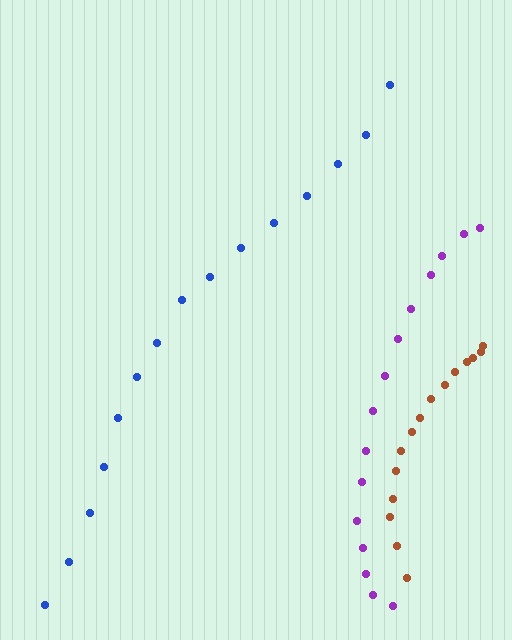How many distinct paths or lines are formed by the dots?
There are 3 distinct paths.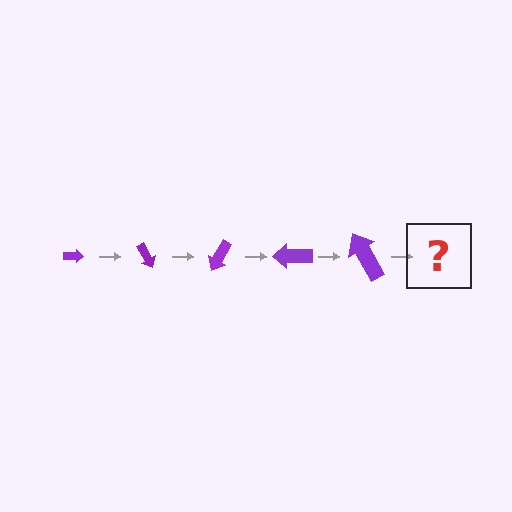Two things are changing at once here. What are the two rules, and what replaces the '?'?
The two rules are that the arrow grows larger each step and it rotates 60 degrees each step. The '?' should be an arrow, larger than the previous one and rotated 300 degrees from the start.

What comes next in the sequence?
The next element should be an arrow, larger than the previous one and rotated 300 degrees from the start.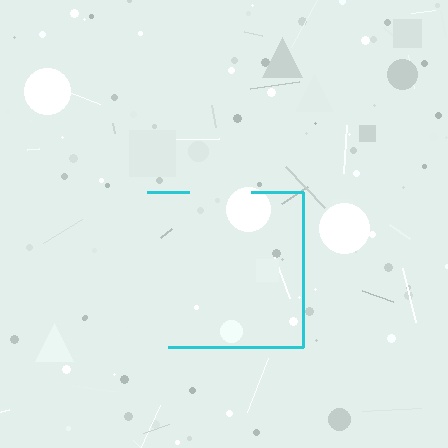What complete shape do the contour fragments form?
The contour fragments form a square.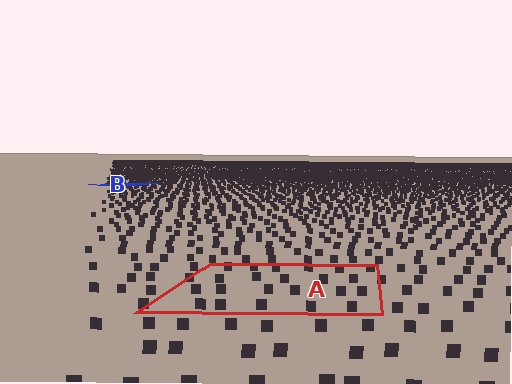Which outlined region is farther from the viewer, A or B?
Region B is farther from the viewer — the texture elements inside it appear smaller and more densely packed.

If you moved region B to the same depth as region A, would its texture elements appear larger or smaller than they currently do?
They would appear larger. At a closer depth, the same texture elements are projected at a bigger on-screen size.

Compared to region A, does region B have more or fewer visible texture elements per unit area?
Region B has more texture elements per unit area — they are packed more densely because it is farther away.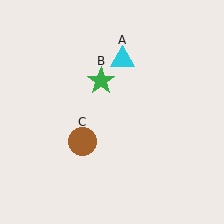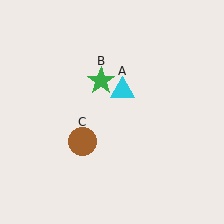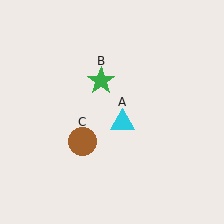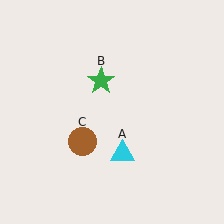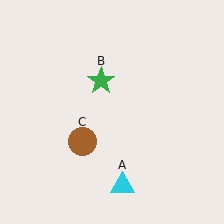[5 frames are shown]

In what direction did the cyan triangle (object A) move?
The cyan triangle (object A) moved down.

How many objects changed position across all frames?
1 object changed position: cyan triangle (object A).